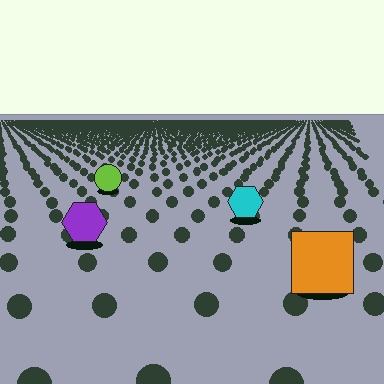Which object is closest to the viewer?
The orange square is closest. The texture marks near it are larger and more spread out.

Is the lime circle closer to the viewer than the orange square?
No. The orange square is closer — you can tell from the texture gradient: the ground texture is coarser near it.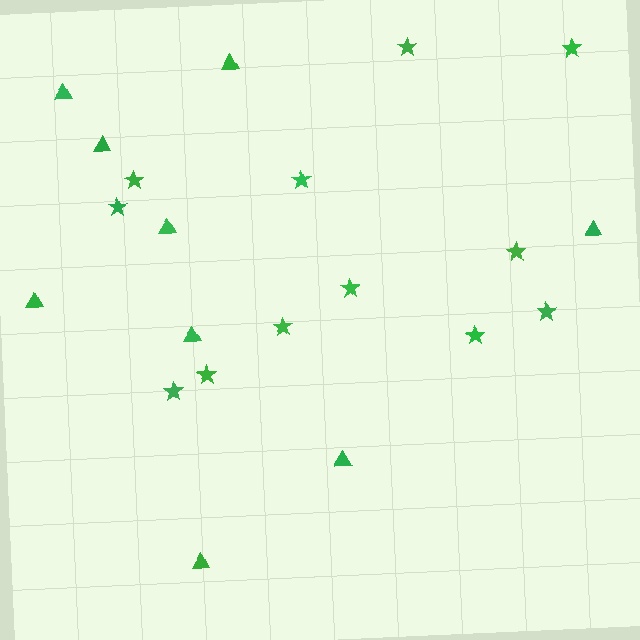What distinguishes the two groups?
There are 2 groups: one group of stars (12) and one group of triangles (9).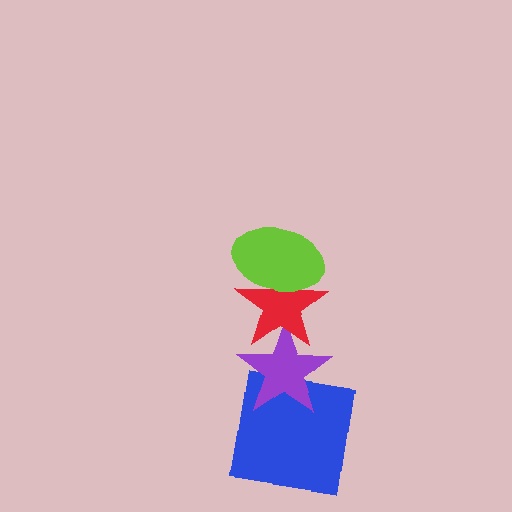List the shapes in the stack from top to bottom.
From top to bottom: the lime ellipse, the red star, the purple star, the blue square.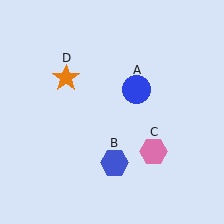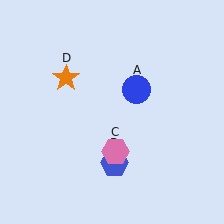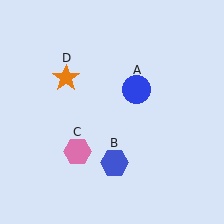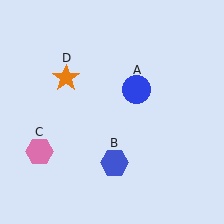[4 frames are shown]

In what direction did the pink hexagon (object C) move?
The pink hexagon (object C) moved left.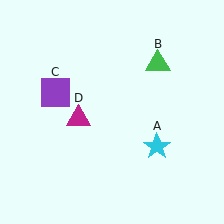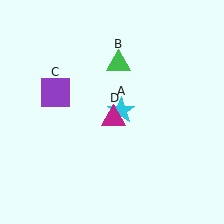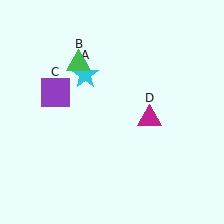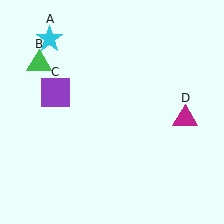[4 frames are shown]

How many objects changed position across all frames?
3 objects changed position: cyan star (object A), green triangle (object B), magenta triangle (object D).